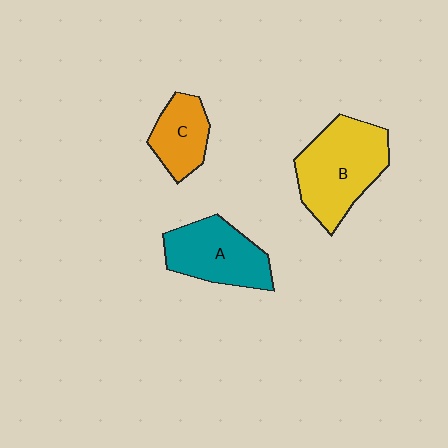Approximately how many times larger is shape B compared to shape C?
Approximately 1.9 times.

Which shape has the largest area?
Shape B (yellow).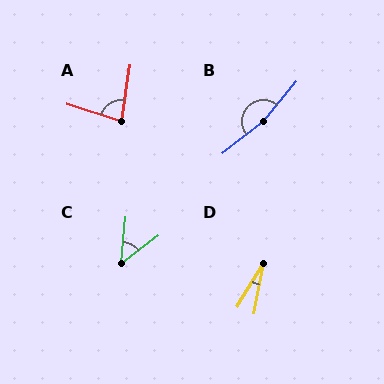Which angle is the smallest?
D, at approximately 21 degrees.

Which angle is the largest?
B, at approximately 168 degrees.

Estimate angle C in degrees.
Approximately 47 degrees.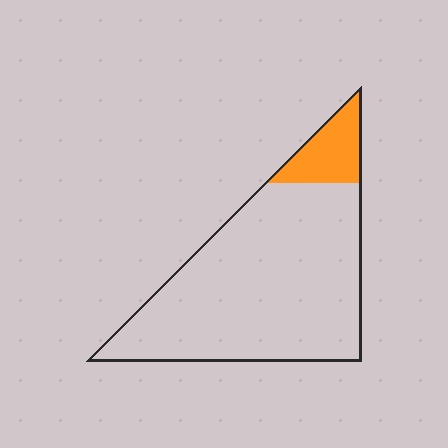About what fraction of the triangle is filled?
About one eighth (1/8).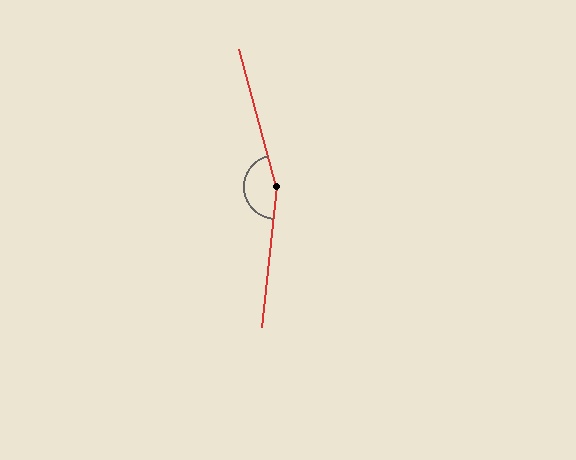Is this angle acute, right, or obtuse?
It is obtuse.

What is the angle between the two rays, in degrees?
Approximately 159 degrees.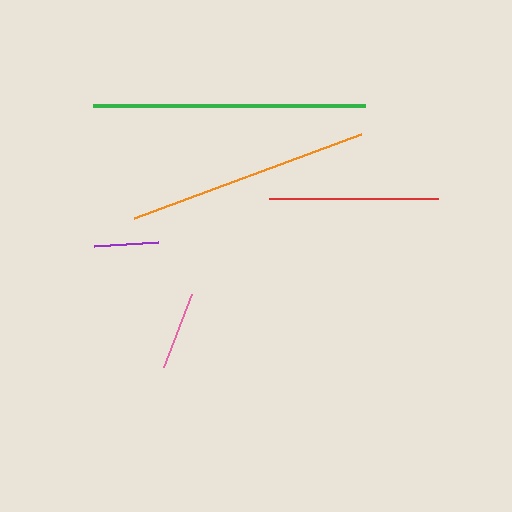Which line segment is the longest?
The green line is the longest at approximately 272 pixels.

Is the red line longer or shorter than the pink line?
The red line is longer than the pink line.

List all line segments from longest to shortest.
From longest to shortest: green, orange, red, pink, purple.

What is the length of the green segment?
The green segment is approximately 272 pixels long.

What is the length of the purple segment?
The purple segment is approximately 64 pixels long.